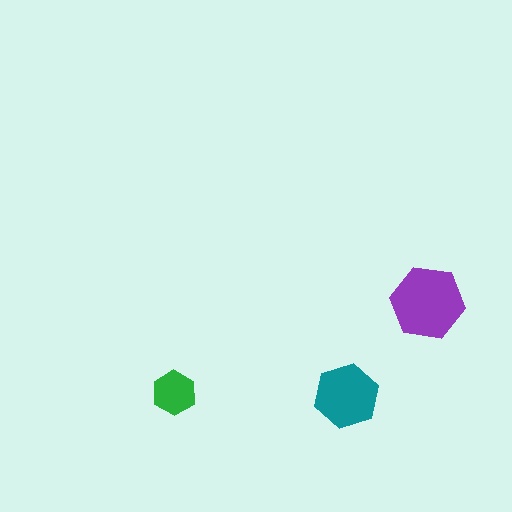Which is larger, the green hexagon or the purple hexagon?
The purple one.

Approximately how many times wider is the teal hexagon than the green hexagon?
About 1.5 times wider.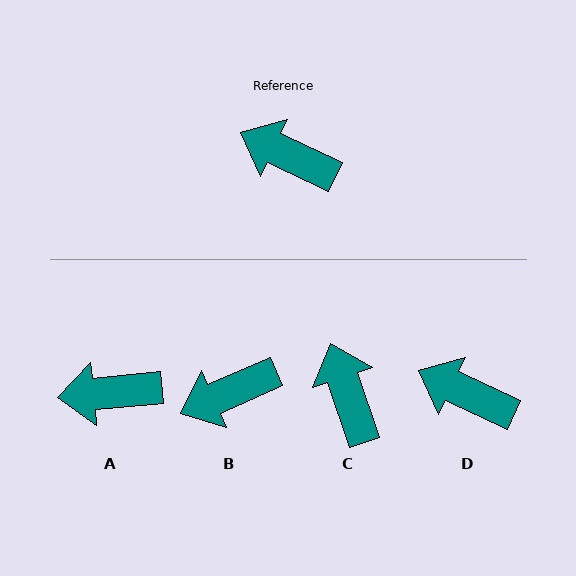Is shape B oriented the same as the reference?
No, it is off by about 49 degrees.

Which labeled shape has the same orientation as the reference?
D.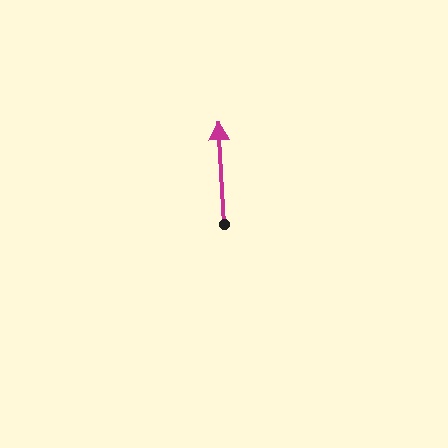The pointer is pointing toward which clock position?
Roughly 12 o'clock.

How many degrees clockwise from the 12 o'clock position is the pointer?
Approximately 357 degrees.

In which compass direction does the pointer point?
North.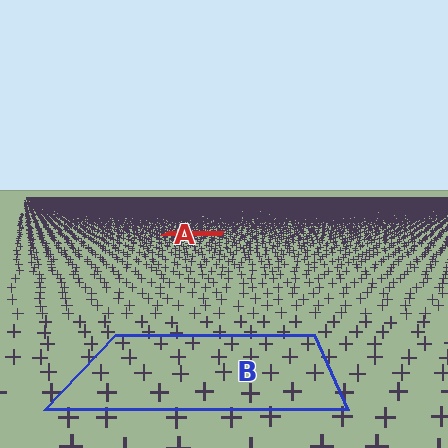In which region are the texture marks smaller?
The texture marks are smaller in region A, because it is farther away.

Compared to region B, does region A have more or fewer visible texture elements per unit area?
Region A has more texture elements per unit area — they are packed more densely because it is farther away.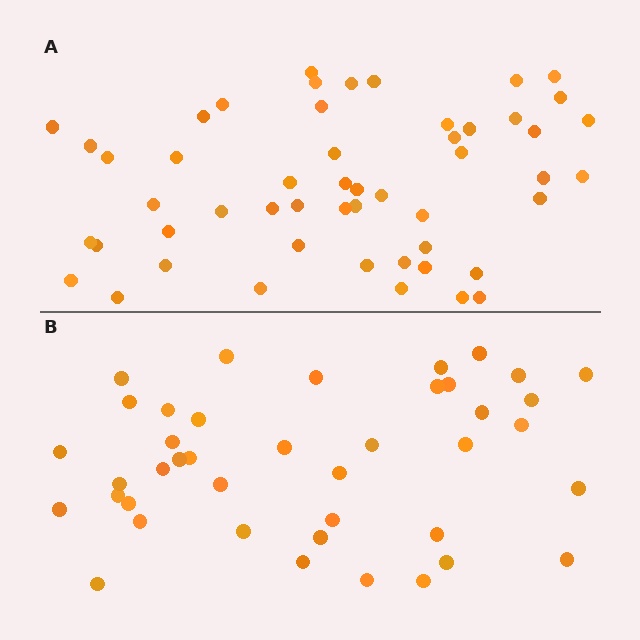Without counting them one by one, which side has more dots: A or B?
Region A (the top region) has more dots.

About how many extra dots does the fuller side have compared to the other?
Region A has roughly 12 or so more dots than region B.